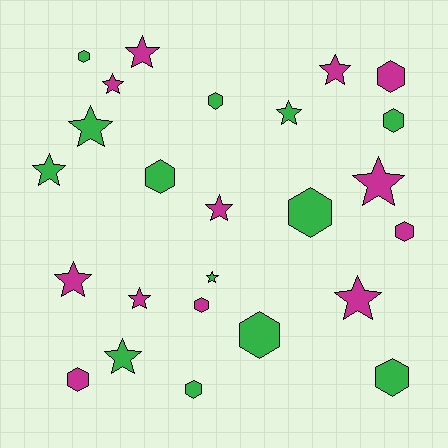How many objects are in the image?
There are 25 objects.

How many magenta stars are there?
There are 8 magenta stars.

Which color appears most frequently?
Green, with 13 objects.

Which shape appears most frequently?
Star, with 13 objects.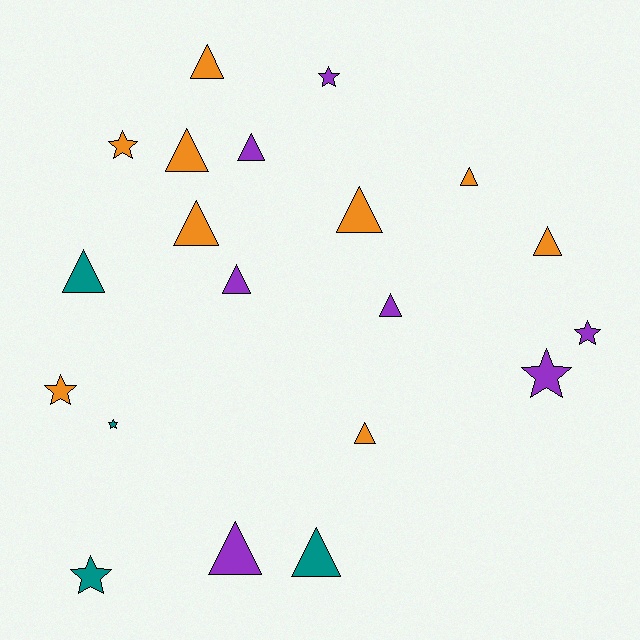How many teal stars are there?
There are 2 teal stars.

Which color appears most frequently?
Orange, with 9 objects.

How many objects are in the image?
There are 20 objects.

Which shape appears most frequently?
Triangle, with 13 objects.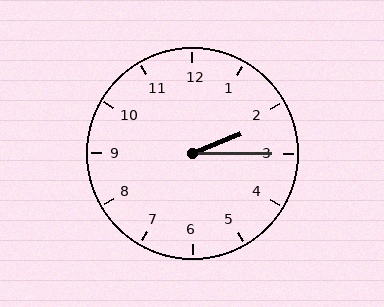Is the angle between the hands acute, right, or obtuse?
It is acute.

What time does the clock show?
2:15.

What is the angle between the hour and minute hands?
Approximately 22 degrees.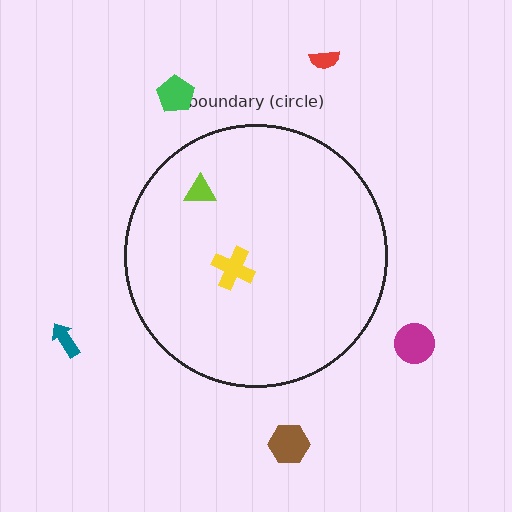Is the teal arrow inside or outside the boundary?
Outside.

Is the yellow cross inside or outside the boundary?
Inside.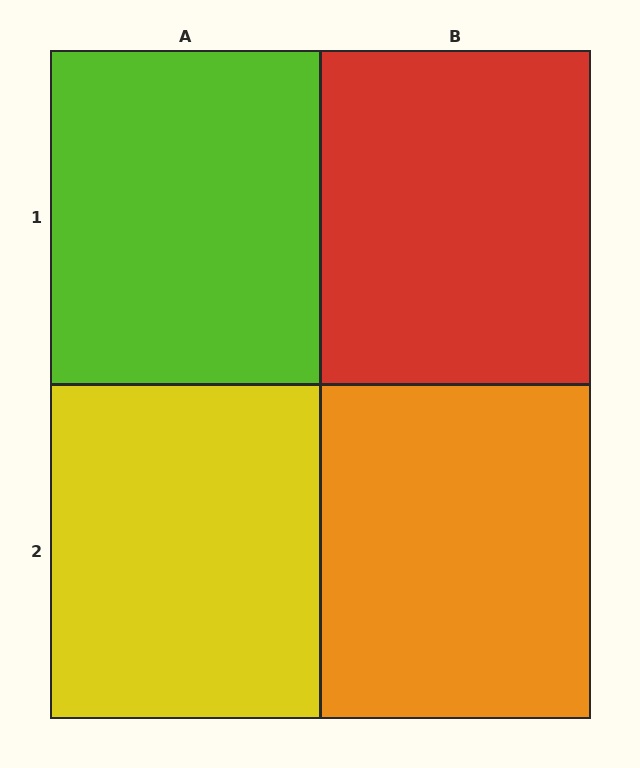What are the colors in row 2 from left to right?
Yellow, orange.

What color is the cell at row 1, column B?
Red.